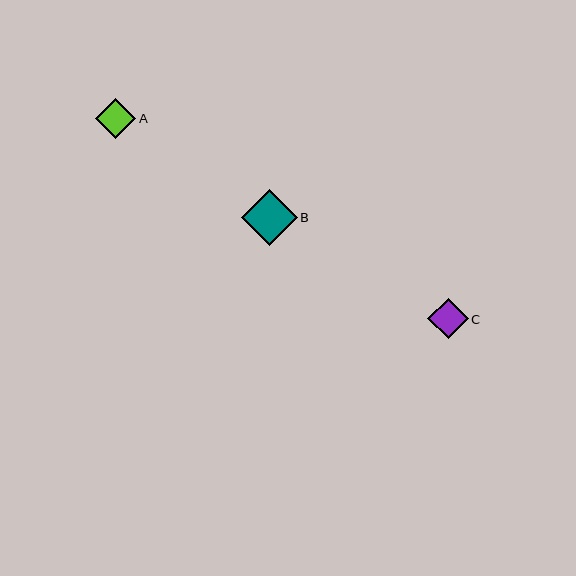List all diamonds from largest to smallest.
From largest to smallest: B, C, A.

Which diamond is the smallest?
Diamond A is the smallest with a size of approximately 40 pixels.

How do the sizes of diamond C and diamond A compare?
Diamond C and diamond A are approximately the same size.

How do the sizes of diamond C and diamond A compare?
Diamond C and diamond A are approximately the same size.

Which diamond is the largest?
Diamond B is the largest with a size of approximately 56 pixels.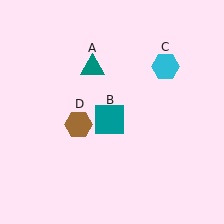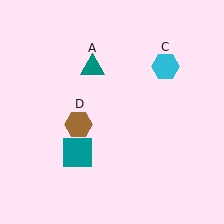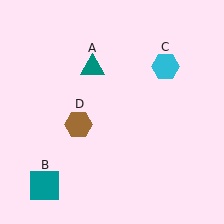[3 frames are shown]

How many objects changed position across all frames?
1 object changed position: teal square (object B).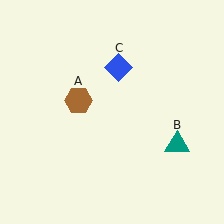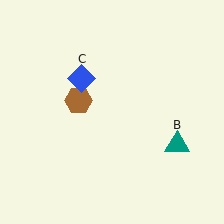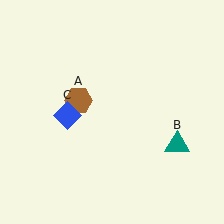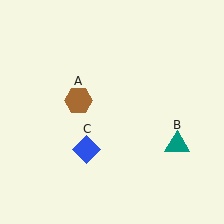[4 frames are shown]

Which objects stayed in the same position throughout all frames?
Brown hexagon (object A) and teal triangle (object B) remained stationary.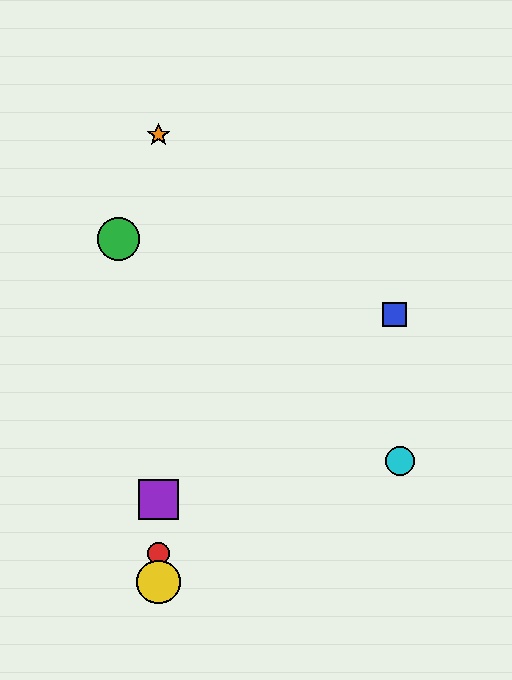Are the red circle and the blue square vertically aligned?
No, the red circle is at x≈159 and the blue square is at x≈394.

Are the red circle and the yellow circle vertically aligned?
Yes, both are at x≈159.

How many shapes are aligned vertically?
4 shapes (the red circle, the yellow circle, the purple square, the orange star) are aligned vertically.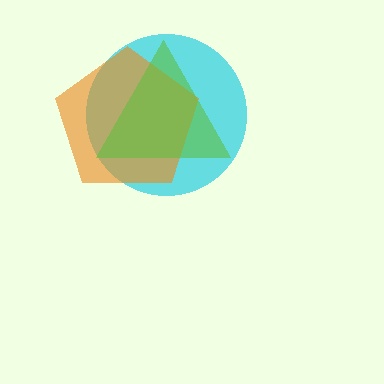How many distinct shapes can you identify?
There are 3 distinct shapes: a cyan circle, an orange pentagon, a lime triangle.